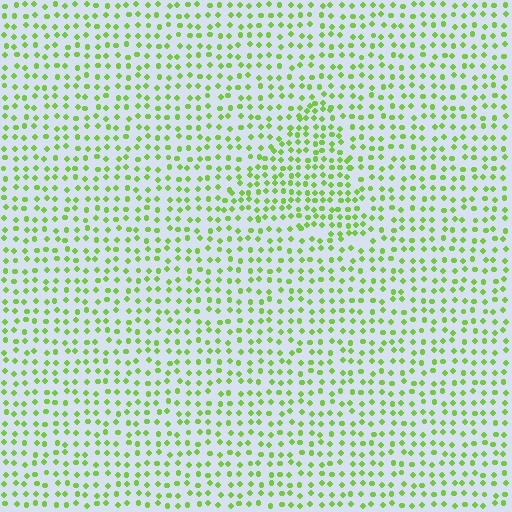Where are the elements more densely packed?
The elements are more densely packed inside the triangle boundary.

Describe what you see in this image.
The image contains small lime elements arranged at two different densities. A triangle-shaped region is visible where the elements are more densely packed than the surrounding area.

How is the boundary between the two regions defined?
The boundary is defined by a change in element density (approximately 1.6x ratio). All elements are the same color, size, and shape.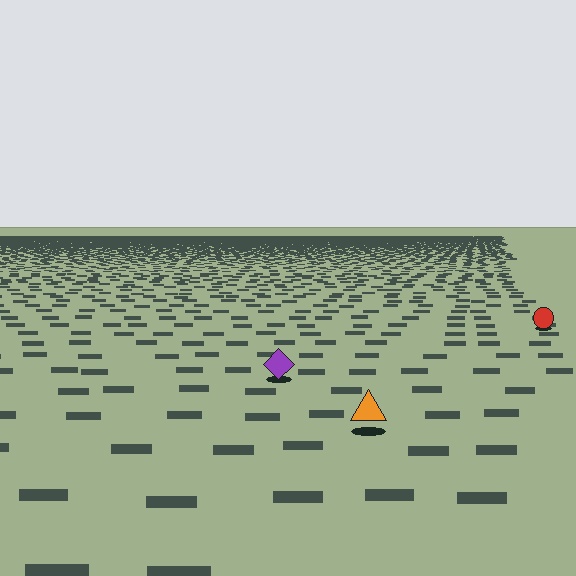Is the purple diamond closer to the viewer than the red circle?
Yes. The purple diamond is closer — you can tell from the texture gradient: the ground texture is coarser near it.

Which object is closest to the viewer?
The orange triangle is closest. The texture marks near it are larger and more spread out.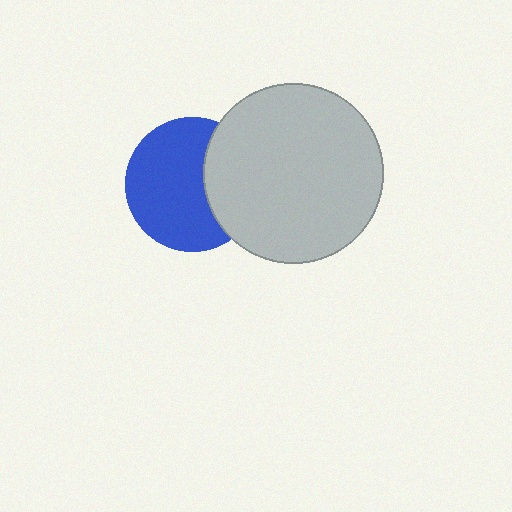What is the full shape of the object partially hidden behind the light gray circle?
The partially hidden object is a blue circle.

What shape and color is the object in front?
The object in front is a light gray circle.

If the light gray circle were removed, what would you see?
You would see the complete blue circle.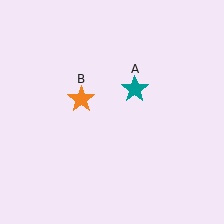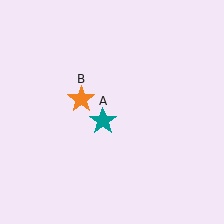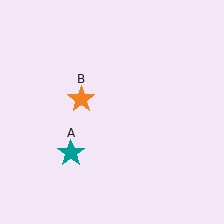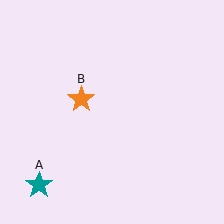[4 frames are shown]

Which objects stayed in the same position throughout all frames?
Orange star (object B) remained stationary.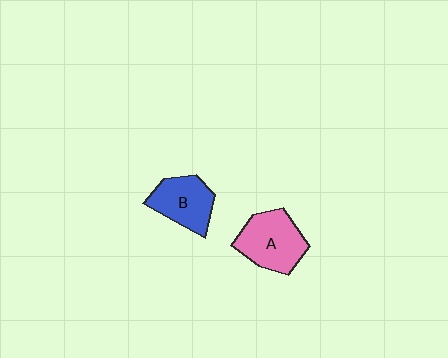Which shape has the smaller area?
Shape B (blue).